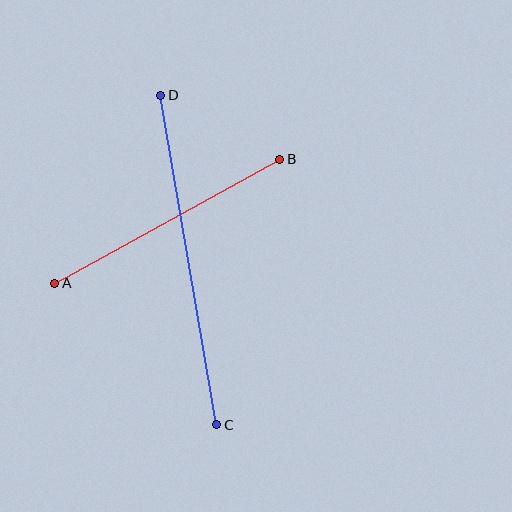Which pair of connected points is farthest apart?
Points C and D are farthest apart.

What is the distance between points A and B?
The distance is approximately 257 pixels.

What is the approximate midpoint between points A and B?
The midpoint is at approximately (167, 221) pixels.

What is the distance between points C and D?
The distance is approximately 334 pixels.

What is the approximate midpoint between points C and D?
The midpoint is at approximately (189, 260) pixels.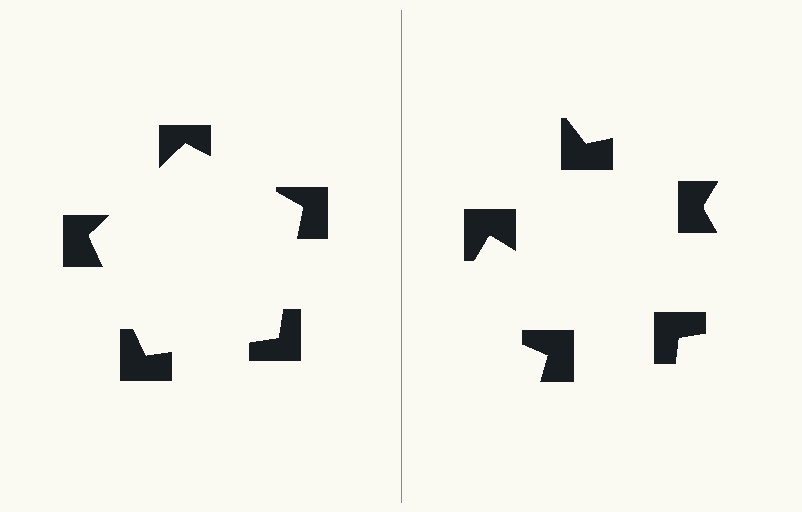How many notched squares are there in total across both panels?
10 — 5 on each side.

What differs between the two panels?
The notched squares are positioned identically on both sides; only the wedge orientations differ. On the left they align to a pentagon; on the right they are misaligned.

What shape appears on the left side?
An illusory pentagon.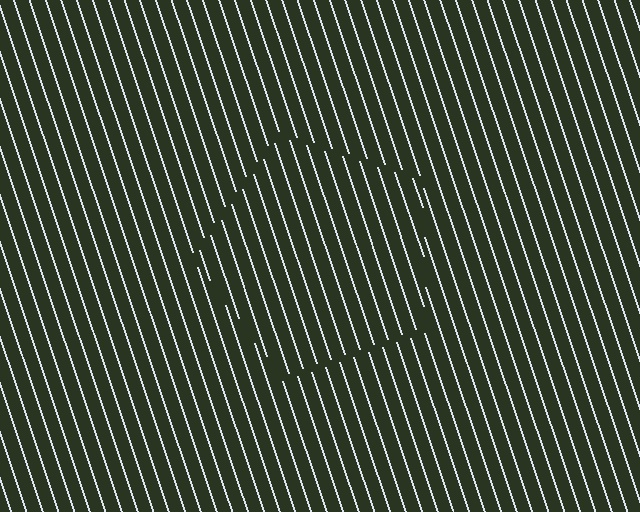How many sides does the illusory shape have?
5 sides — the line-ends trace a pentagon.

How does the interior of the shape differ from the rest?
The interior of the shape contains the same grating, shifted by half a period — the contour is defined by the phase discontinuity where line-ends from the inner and outer gratings abut.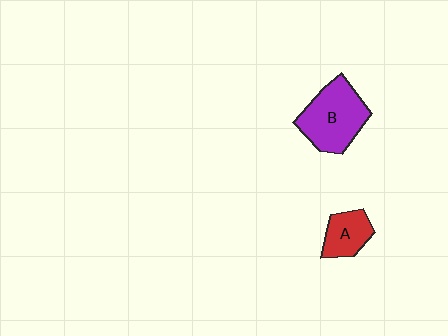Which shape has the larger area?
Shape B (purple).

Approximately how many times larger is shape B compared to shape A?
Approximately 1.9 times.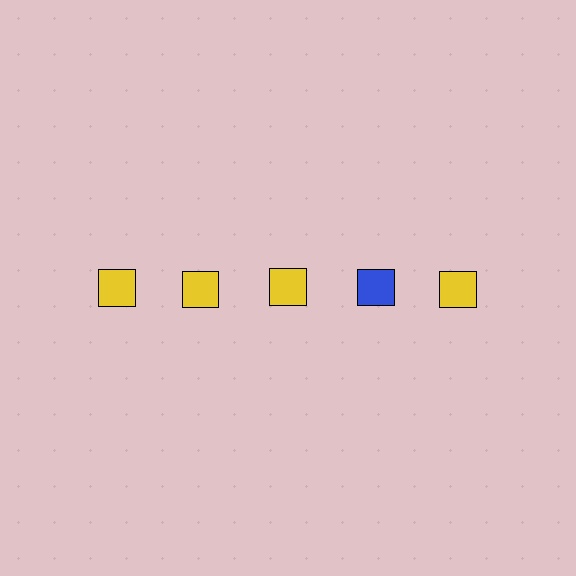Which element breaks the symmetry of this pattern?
The blue square in the top row, second from right column breaks the symmetry. All other shapes are yellow squares.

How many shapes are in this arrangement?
There are 5 shapes arranged in a grid pattern.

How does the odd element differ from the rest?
It has a different color: blue instead of yellow.